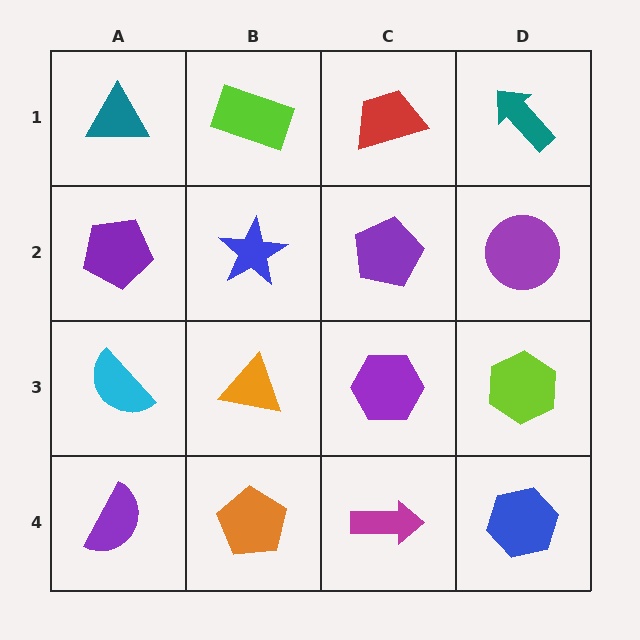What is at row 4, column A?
A purple semicircle.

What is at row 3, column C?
A purple hexagon.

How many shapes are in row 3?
4 shapes.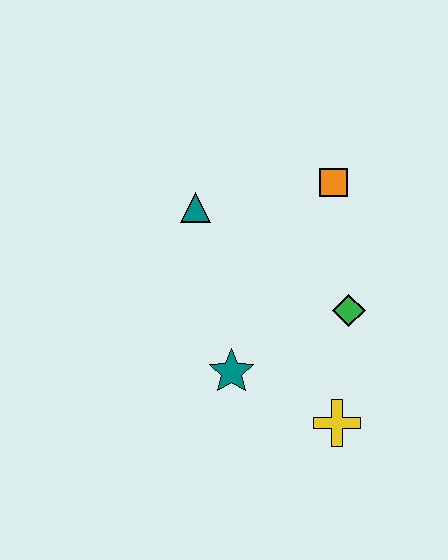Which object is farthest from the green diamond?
The teal triangle is farthest from the green diamond.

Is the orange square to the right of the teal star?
Yes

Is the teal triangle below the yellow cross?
No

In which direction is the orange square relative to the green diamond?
The orange square is above the green diamond.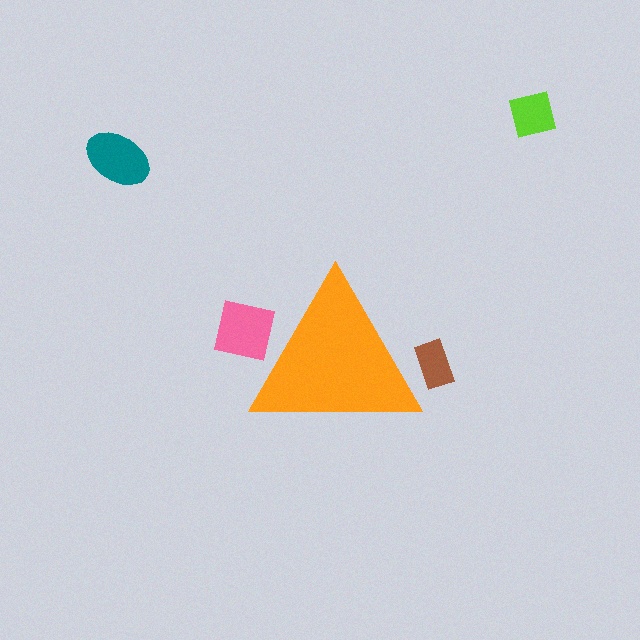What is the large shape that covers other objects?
An orange triangle.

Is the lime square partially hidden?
No, the lime square is fully visible.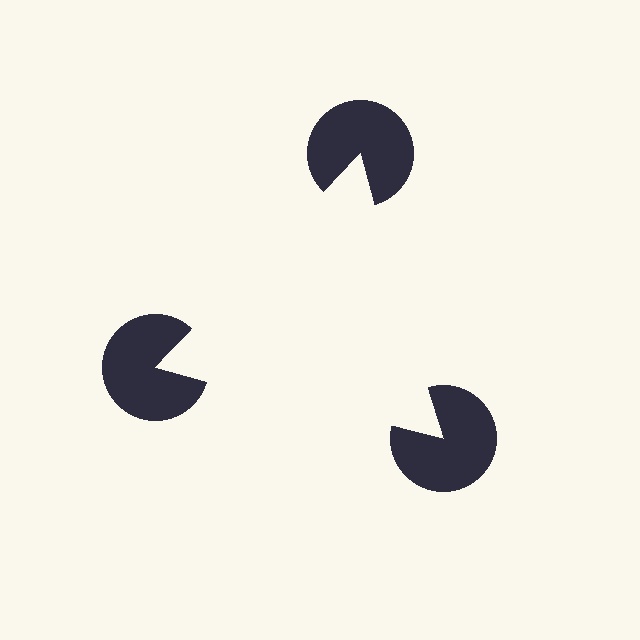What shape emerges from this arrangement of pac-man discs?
An illusory triangle — its edges are inferred from the aligned wedge cuts in the pac-man discs, not physically drawn.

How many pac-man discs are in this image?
There are 3 — one at each vertex of the illusory triangle.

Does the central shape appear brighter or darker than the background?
It typically appears slightly brighter than the background, even though no actual brightness change is drawn.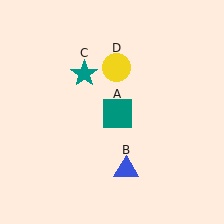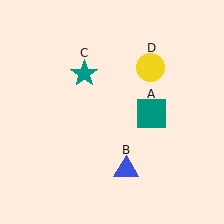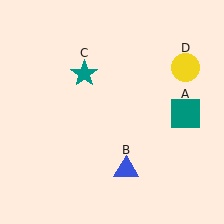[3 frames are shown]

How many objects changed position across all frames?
2 objects changed position: teal square (object A), yellow circle (object D).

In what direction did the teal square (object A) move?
The teal square (object A) moved right.